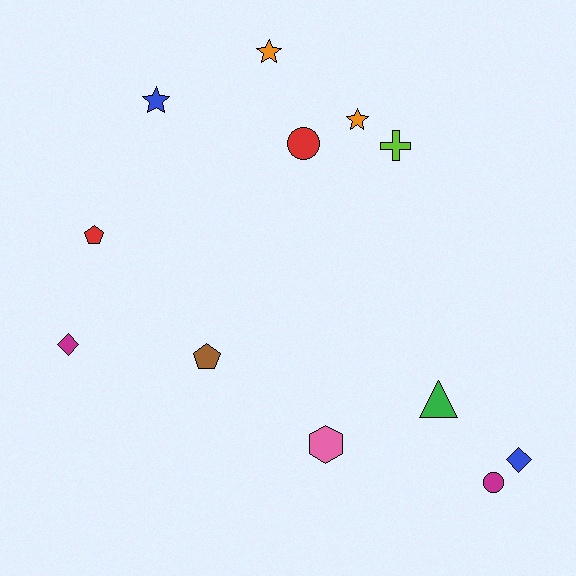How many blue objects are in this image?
There are 2 blue objects.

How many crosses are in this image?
There is 1 cross.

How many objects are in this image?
There are 12 objects.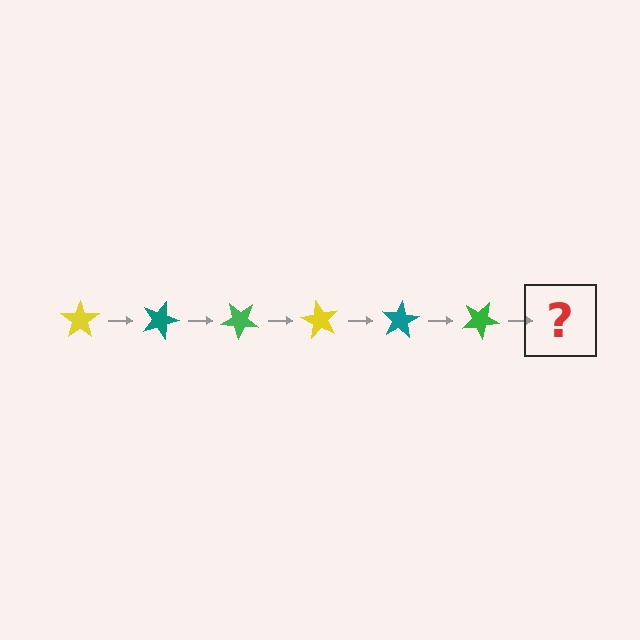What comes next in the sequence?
The next element should be a yellow star, rotated 120 degrees from the start.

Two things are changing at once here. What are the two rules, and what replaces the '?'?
The two rules are that it rotates 20 degrees each step and the color cycles through yellow, teal, and green. The '?' should be a yellow star, rotated 120 degrees from the start.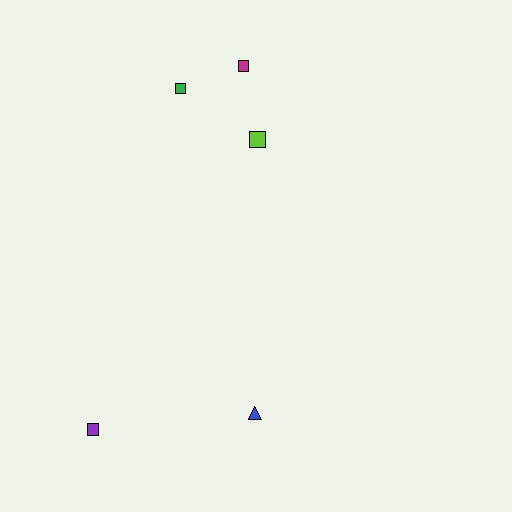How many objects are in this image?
There are 5 objects.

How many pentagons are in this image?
There are no pentagons.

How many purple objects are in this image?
There is 1 purple object.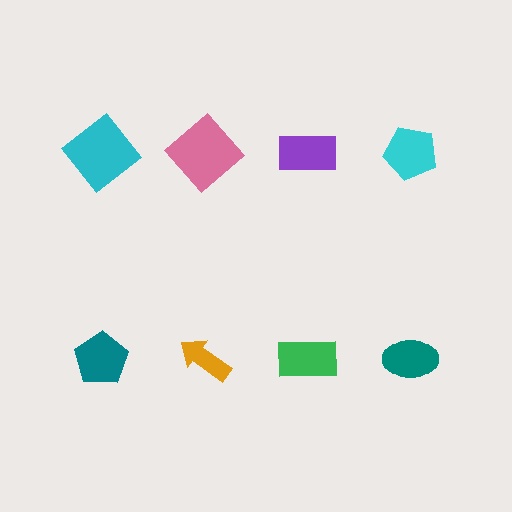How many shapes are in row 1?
4 shapes.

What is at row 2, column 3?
A green rectangle.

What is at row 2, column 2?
An orange arrow.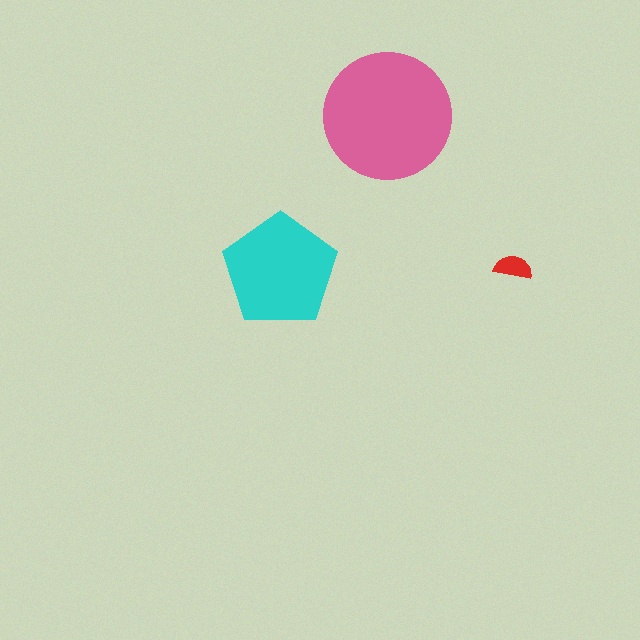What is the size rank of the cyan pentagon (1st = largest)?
2nd.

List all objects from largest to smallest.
The pink circle, the cyan pentagon, the red semicircle.